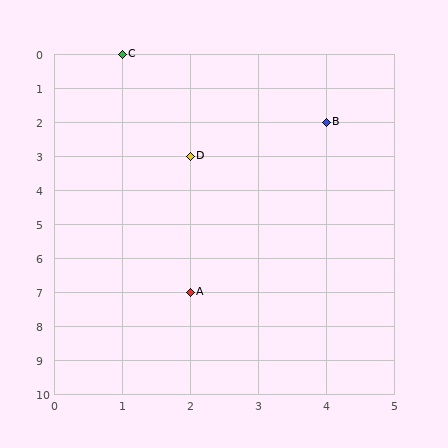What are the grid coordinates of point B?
Point B is at grid coordinates (4, 2).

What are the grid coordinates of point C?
Point C is at grid coordinates (1, 0).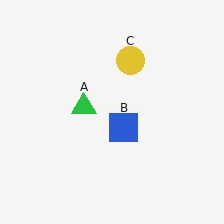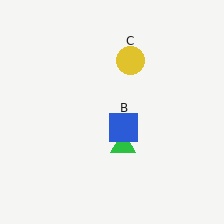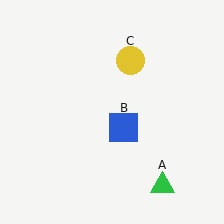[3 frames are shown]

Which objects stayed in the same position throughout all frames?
Blue square (object B) and yellow circle (object C) remained stationary.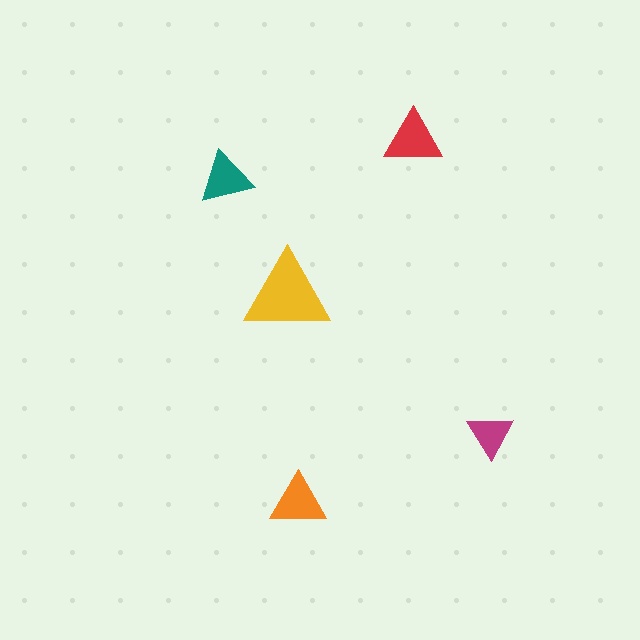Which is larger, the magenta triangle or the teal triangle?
The teal one.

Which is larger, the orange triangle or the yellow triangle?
The yellow one.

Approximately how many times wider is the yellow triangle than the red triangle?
About 1.5 times wider.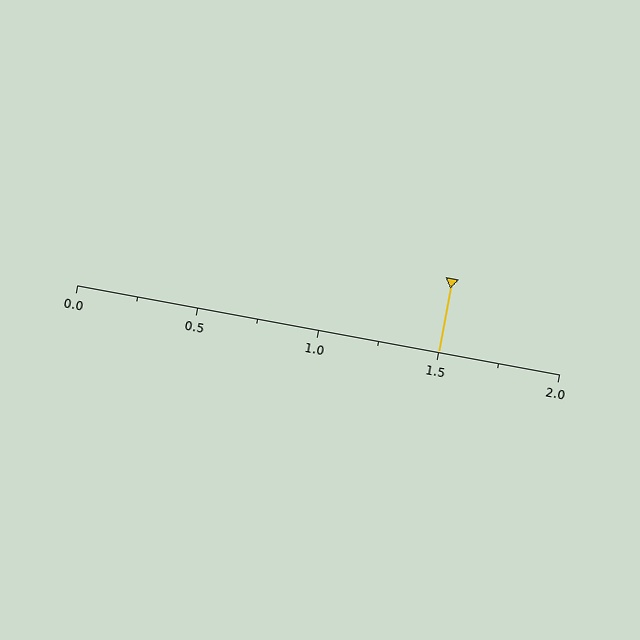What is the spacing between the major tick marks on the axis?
The major ticks are spaced 0.5 apart.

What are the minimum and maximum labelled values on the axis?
The axis runs from 0.0 to 2.0.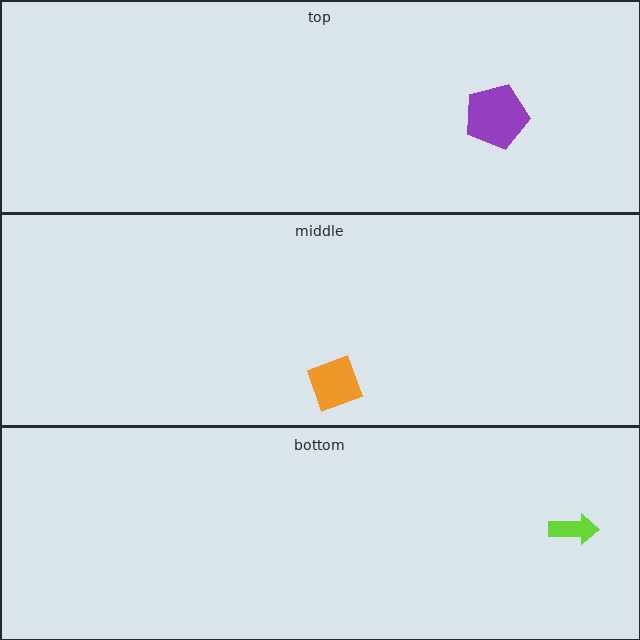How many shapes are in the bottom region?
1.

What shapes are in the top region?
The purple pentagon.